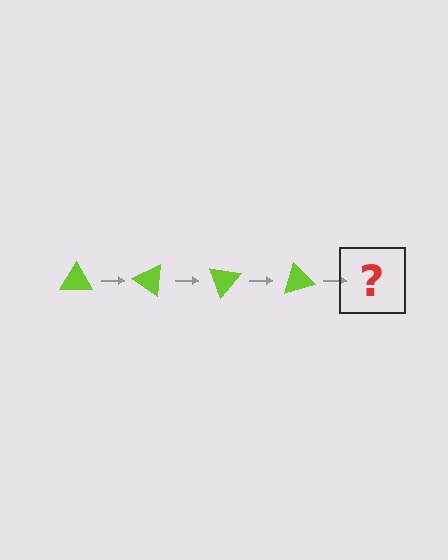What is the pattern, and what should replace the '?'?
The pattern is that the triangle rotates 35 degrees each step. The '?' should be a lime triangle rotated 140 degrees.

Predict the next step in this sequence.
The next step is a lime triangle rotated 140 degrees.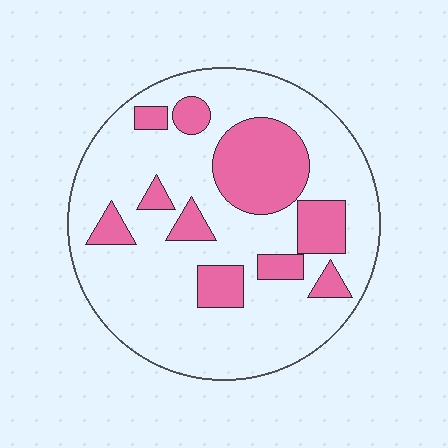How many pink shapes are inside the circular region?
10.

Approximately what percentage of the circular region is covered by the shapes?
Approximately 25%.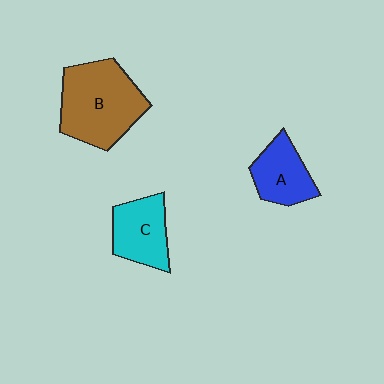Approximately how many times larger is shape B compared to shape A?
Approximately 1.8 times.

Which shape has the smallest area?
Shape A (blue).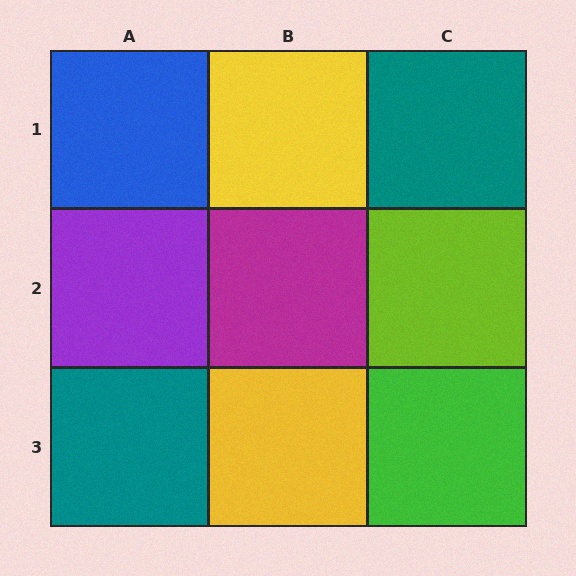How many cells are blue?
1 cell is blue.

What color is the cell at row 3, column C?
Green.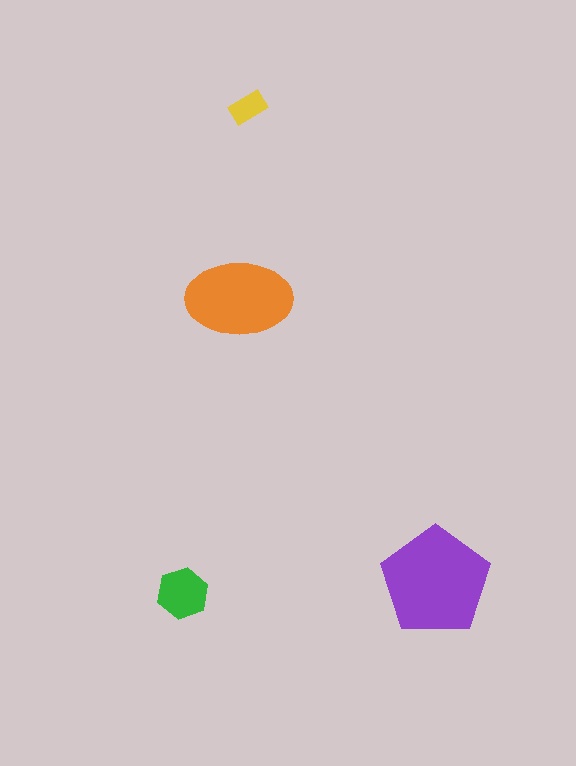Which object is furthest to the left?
The green hexagon is leftmost.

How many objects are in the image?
There are 4 objects in the image.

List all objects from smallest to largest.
The yellow rectangle, the green hexagon, the orange ellipse, the purple pentagon.